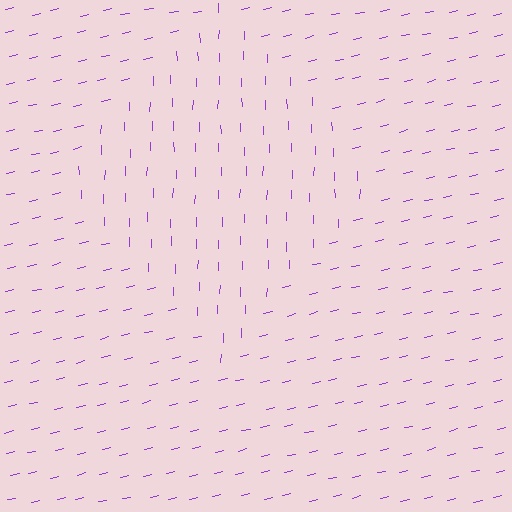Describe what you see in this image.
The image is filled with small purple line segments. A diamond region in the image has lines oriented differently from the surrounding lines, creating a visible texture boundary.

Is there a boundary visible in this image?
Yes, there is a texture boundary formed by a change in line orientation.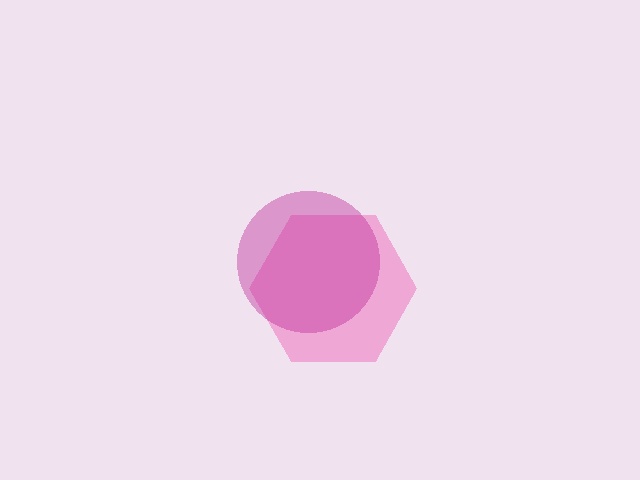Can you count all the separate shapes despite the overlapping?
Yes, there are 2 separate shapes.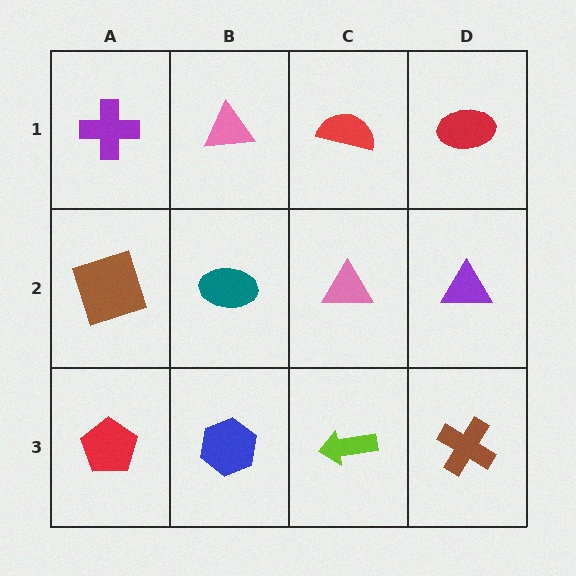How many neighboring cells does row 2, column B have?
4.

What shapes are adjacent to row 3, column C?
A pink triangle (row 2, column C), a blue hexagon (row 3, column B), a brown cross (row 3, column D).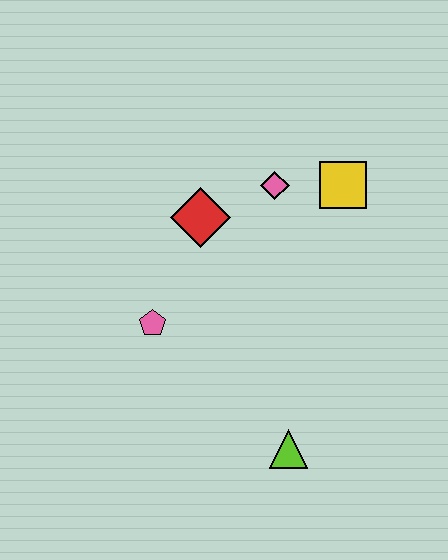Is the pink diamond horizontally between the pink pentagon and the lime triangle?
Yes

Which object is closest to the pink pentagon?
The red diamond is closest to the pink pentagon.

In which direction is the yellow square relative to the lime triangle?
The yellow square is above the lime triangle.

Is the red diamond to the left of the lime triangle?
Yes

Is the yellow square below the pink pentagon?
No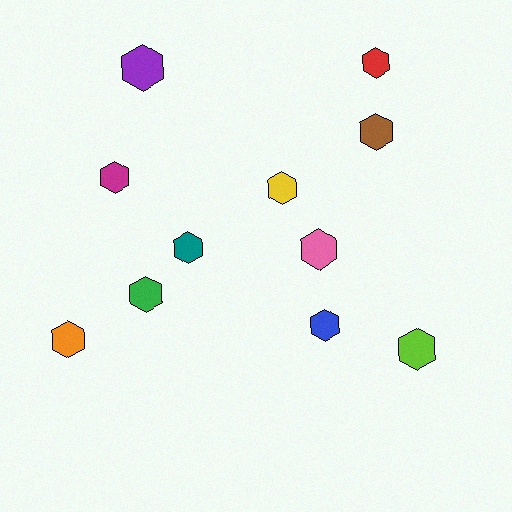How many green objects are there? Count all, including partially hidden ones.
There is 1 green object.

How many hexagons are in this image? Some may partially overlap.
There are 11 hexagons.